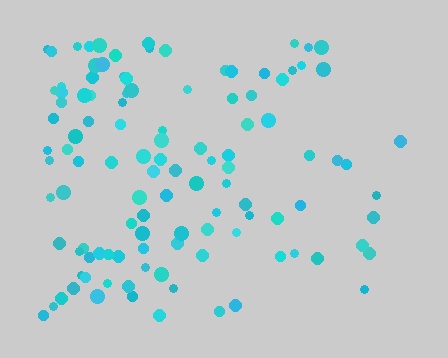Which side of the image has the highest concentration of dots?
The left.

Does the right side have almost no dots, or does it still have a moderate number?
Still a moderate number, just noticeably fewer than the left.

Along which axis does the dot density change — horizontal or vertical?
Horizontal.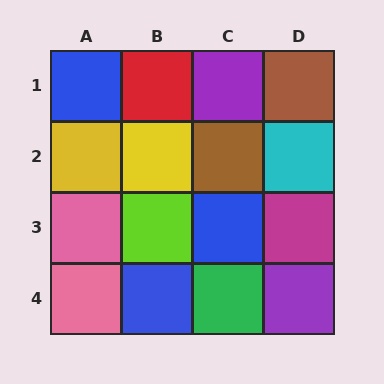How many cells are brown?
2 cells are brown.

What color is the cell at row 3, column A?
Pink.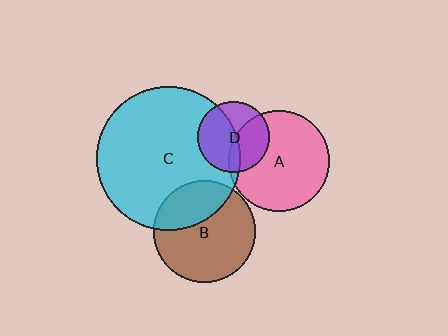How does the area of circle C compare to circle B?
Approximately 2.0 times.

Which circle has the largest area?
Circle C (cyan).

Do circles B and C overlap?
Yes.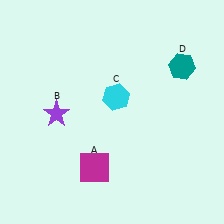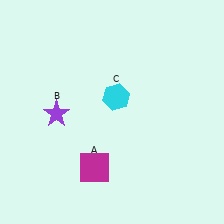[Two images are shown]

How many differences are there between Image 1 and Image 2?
There is 1 difference between the two images.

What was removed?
The teal hexagon (D) was removed in Image 2.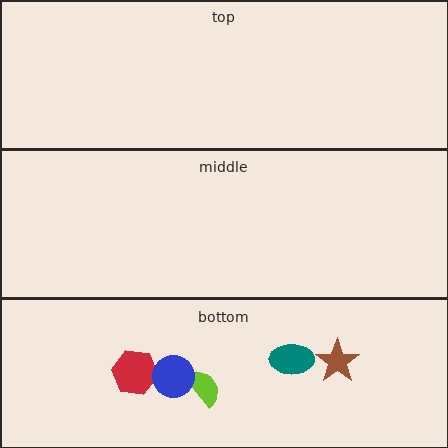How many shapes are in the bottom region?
5.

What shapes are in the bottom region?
The brown star, the lime semicircle, the red hexagon, the blue circle, the teal ellipse.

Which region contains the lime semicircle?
The bottom region.